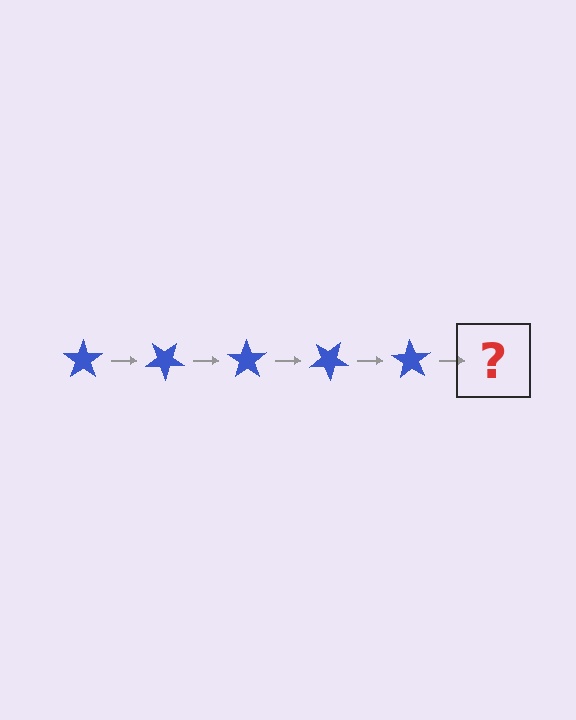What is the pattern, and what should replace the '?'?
The pattern is that the star rotates 35 degrees each step. The '?' should be a blue star rotated 175 degrees.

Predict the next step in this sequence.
The next step is a blue star rotated 175 degrees.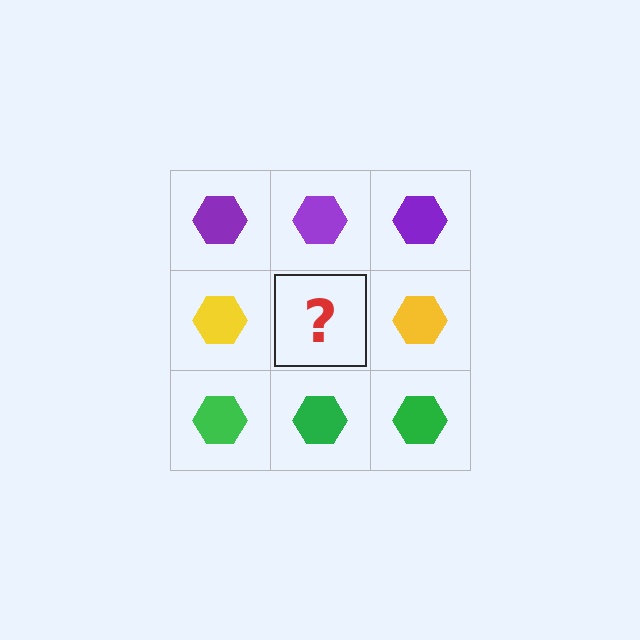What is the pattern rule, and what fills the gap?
The rule is that each row has a consistent color. The gap should be filled with a yellow hexagon.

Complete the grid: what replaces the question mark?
The question mark should be replaced with a yellow hexagon.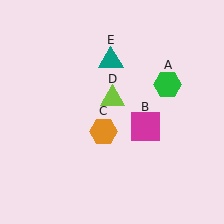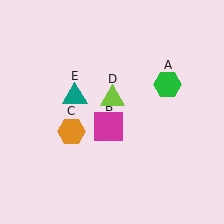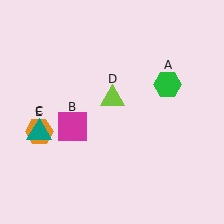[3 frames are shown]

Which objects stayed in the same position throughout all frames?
Green hexagon (object A) and lime triangle (object D) remained stationary.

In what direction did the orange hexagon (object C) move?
The orange hexagon (object C) moved left.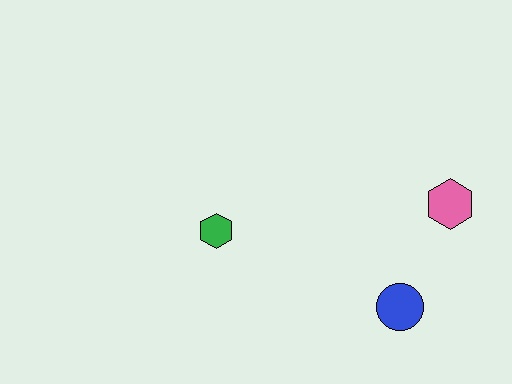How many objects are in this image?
There are 3 objects.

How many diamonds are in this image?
There are no diamonds.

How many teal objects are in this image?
There are no teal objects.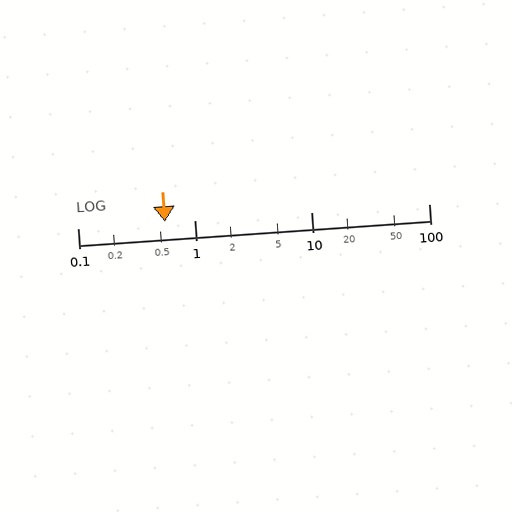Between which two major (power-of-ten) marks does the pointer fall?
The pointer is between 0.1 and 1.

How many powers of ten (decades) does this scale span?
The scale spans 3 decades, from 0.1 to 100.